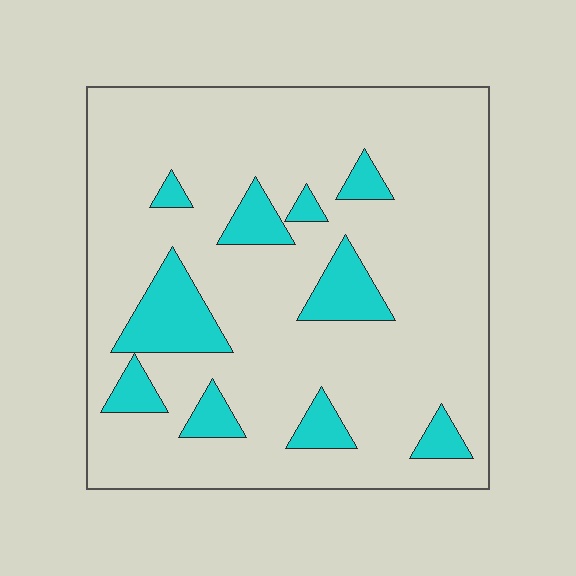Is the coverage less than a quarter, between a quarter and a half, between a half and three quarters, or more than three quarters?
Less than a quarter.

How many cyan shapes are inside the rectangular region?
10.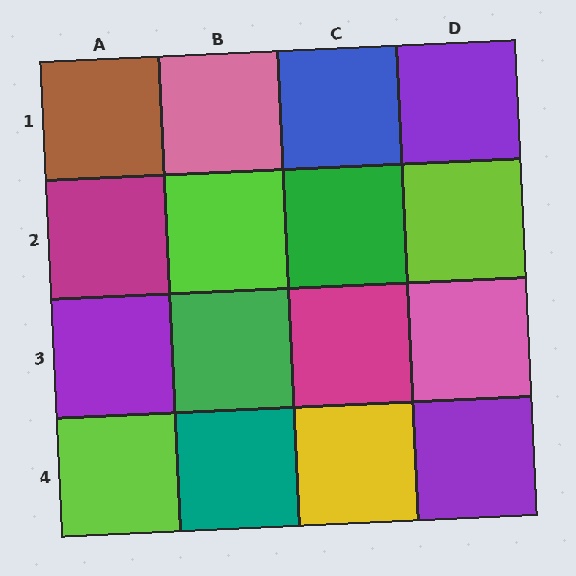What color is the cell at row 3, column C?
Magenta.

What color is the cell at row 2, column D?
Lime.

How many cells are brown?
1 cell is brown.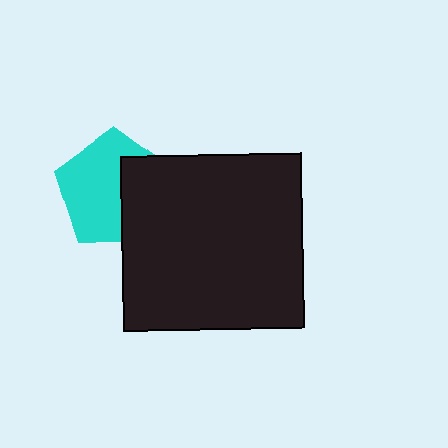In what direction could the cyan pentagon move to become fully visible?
The cyan pentagon could move left. That would shift it out from behind the black rectangle entirely.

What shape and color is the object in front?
The object in front is a black rectangle.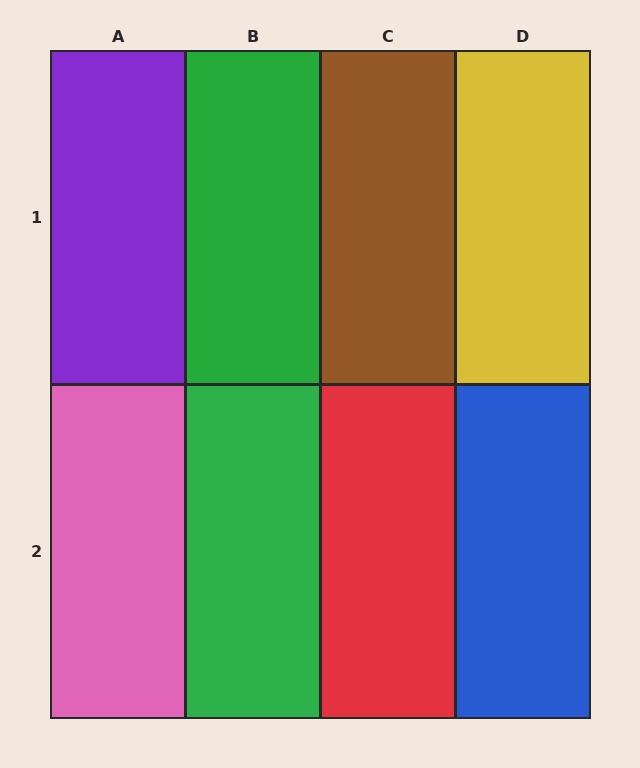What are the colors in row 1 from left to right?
Purple, green, brown, yellow.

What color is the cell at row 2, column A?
Pink.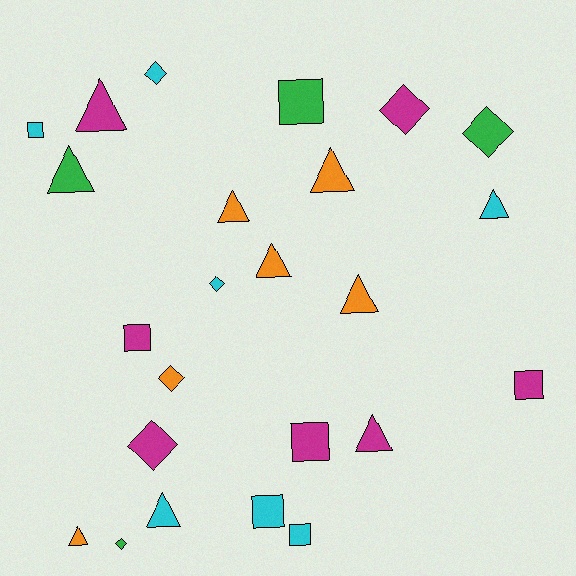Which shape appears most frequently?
Triangle, with 10 objects.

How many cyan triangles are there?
There are 2 cyan triangles.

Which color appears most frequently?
Magenta, with 7 objects.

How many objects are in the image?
There are 24 objects.